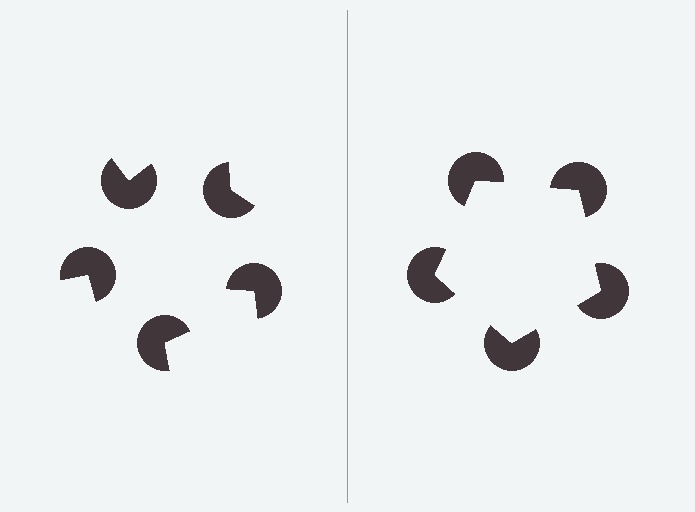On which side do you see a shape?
An illusory pentagon appears on the right side. On the left side the wedge cuts are rotated, so no coherent shape forms.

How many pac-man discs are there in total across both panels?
10 — 5 on each side.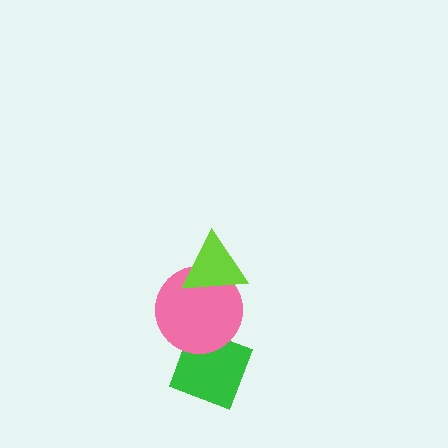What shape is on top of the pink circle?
The lime triangle is on top of the pink circle.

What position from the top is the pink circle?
The pink circle is 2nd from the top.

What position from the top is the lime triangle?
The lime triangle is 1st from the top.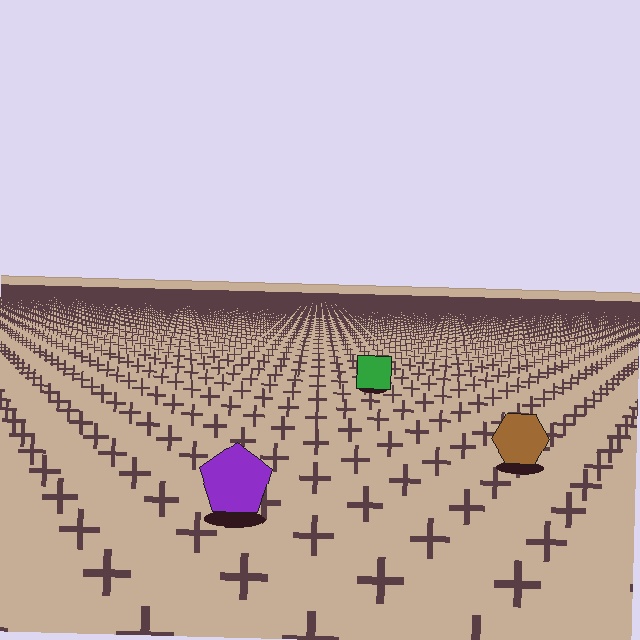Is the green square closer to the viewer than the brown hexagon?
No. The brown hexagon is closer — you can tell from the texture gradient: the ground texture is coarser near it.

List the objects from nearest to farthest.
From nearest to farthest: the purple pentagon, the brown hexagon, the green square.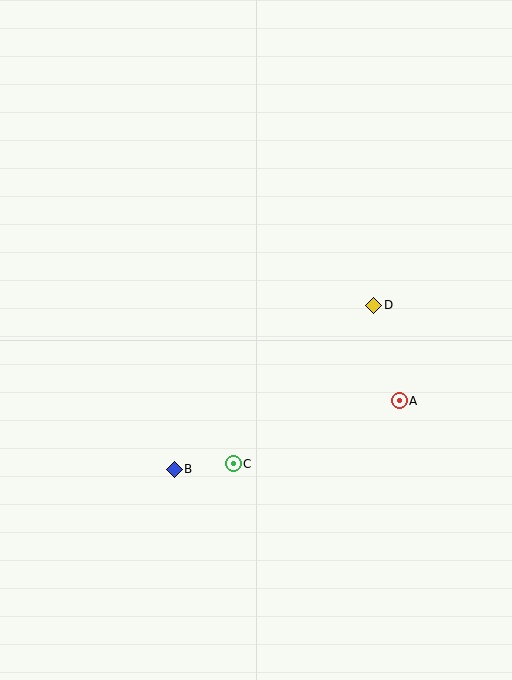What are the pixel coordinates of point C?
Point C is at (233, 464).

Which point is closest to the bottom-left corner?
Point B is closest to the bottom-left corner.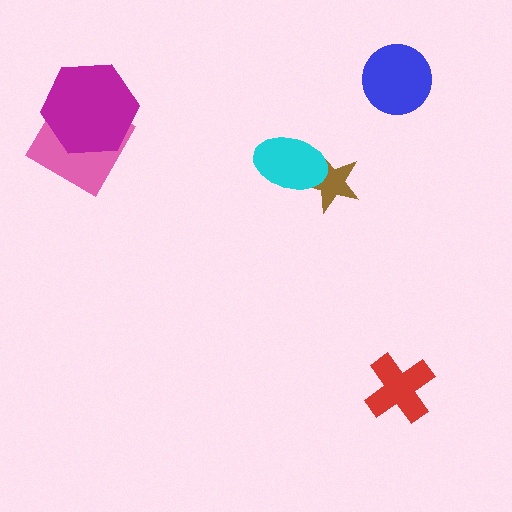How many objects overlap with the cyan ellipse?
1 object overlaps with the cyan ellipse.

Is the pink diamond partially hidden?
Yes, it is partially covered by another shape.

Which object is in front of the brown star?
The cyan ellipse is in front of the brown star.